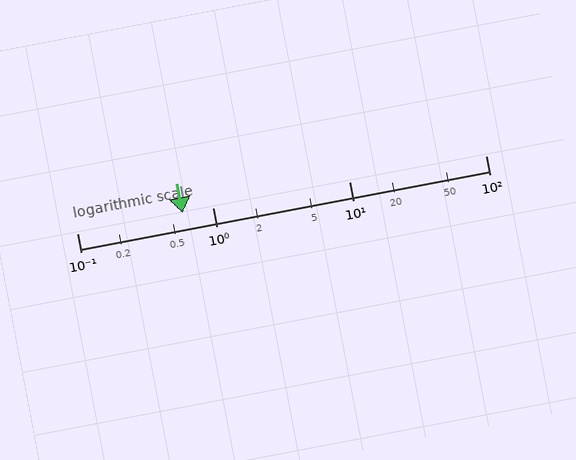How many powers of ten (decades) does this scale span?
The scale spans 3 decades, from 0.1 to 100.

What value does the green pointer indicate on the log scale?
The pointer indicates approximately 0.6.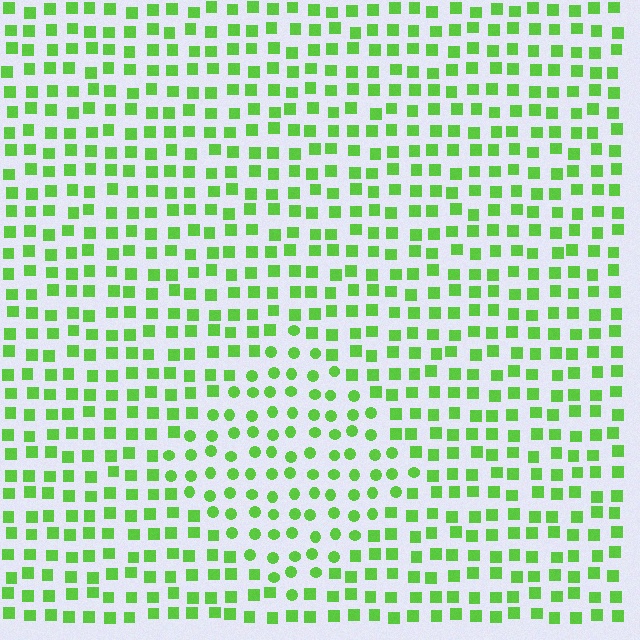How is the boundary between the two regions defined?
The boundary is defined by a change in element shape: circles inside vs. squares outside. All elements share the same color and spacing.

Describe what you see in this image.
The image is filled with small lime elements arranged in a uniform grid. A diamond-shaped region contains circles, while the surrounding area contains squares. The boundary is defined purely by the change in element shape.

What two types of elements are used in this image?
The image uses circles inside the diamond region and squares outside it.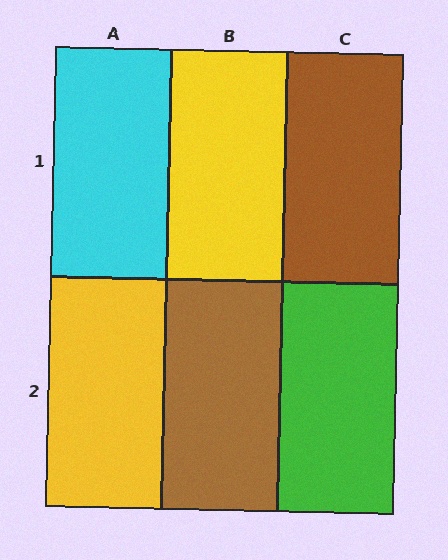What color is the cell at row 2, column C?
Green.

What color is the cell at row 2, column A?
Yellow.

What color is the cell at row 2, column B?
Brown.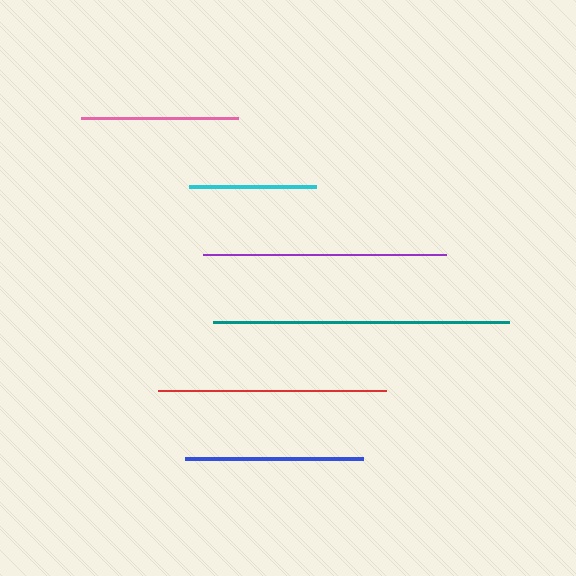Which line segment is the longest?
The teal line is the longest at approximately 296 pixels.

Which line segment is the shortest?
The cyan line is the shortest at approximately 126 pixels.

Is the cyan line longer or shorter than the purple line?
The purple line is longer than the cyan line.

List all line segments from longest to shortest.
From longest to shortest: teal, purple, red, blue, pink, cyan.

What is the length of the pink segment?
The pink segment is approximately 158 pixels long.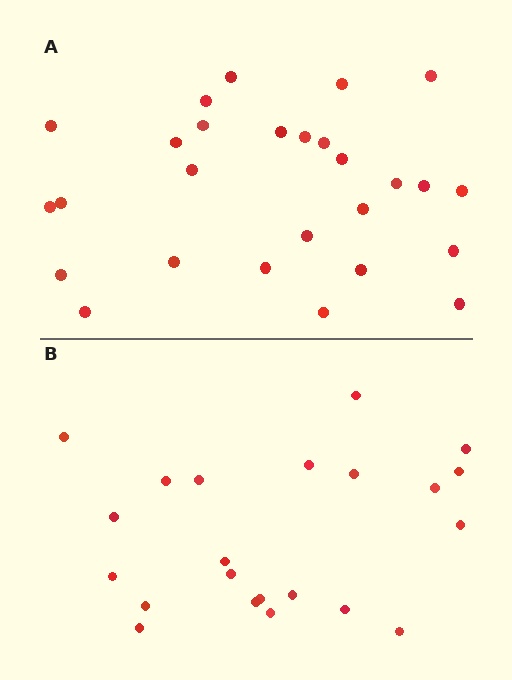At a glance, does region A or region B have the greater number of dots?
Region A (the top region) has more dots.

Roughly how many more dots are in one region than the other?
Region A has about 5 more dots than region B.